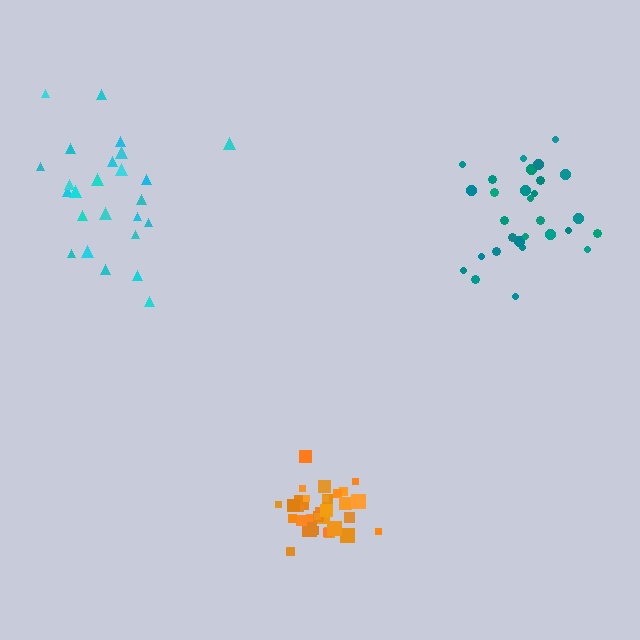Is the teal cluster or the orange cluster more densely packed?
Orange.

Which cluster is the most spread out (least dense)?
Cyan.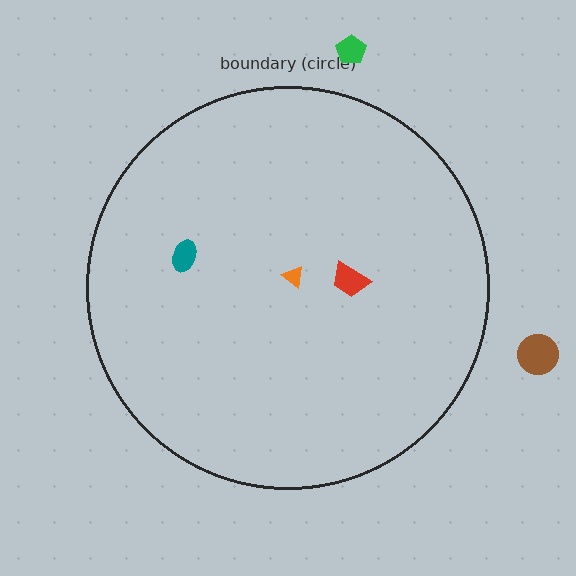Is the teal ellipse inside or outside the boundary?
Inside.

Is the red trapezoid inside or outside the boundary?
Inside.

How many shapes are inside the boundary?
3 inside, 2 outside.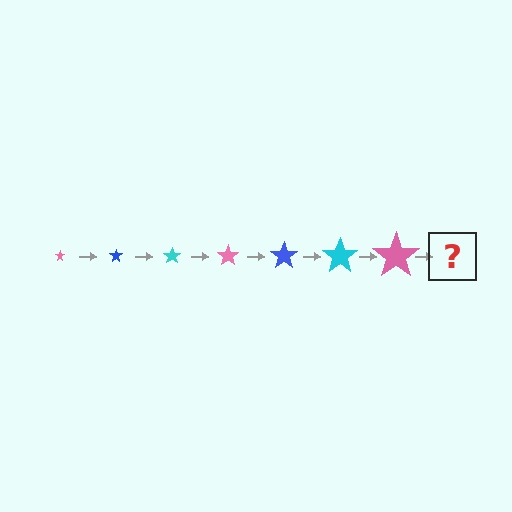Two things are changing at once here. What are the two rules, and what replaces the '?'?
The two rules are that the star grows larger each step and the color cycles through pink, blue, and cyan. The '?' should be a blue star, larger than the previous one.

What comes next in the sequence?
The next element should be a blue star, larger than the previous one.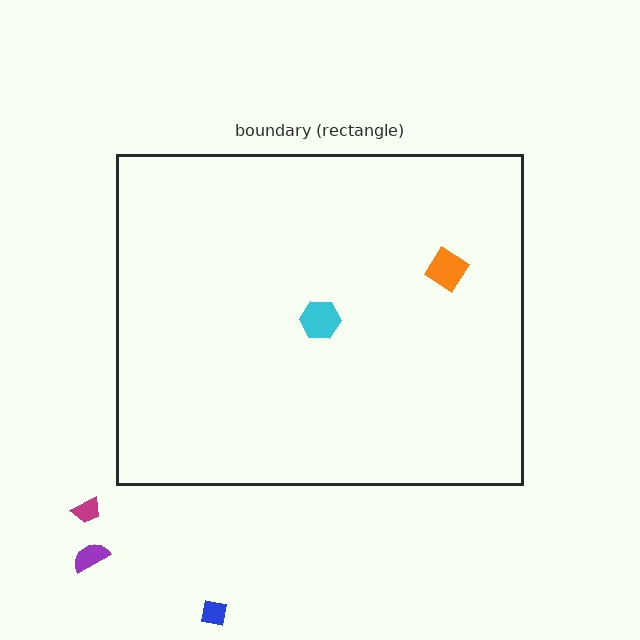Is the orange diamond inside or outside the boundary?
Inside.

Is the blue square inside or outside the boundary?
Outside.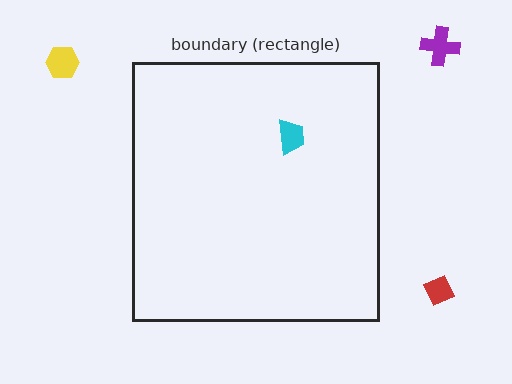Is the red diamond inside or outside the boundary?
Outside.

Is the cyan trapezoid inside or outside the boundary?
Inside.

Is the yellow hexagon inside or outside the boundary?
Outside.